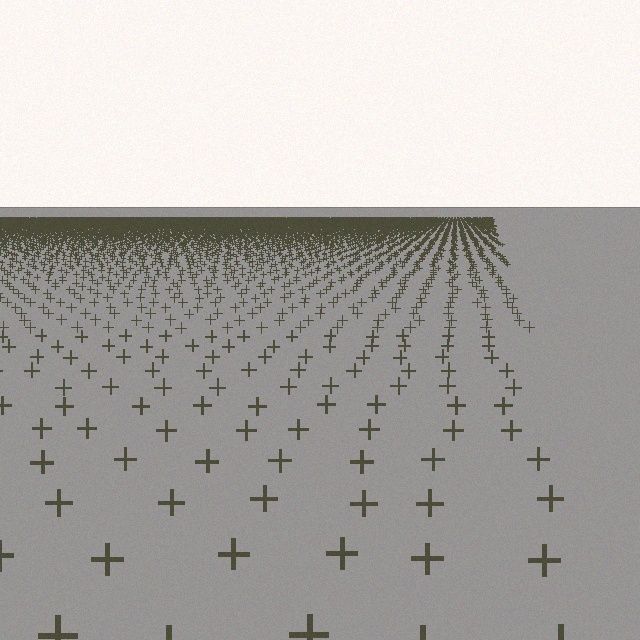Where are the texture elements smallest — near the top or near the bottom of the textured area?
Near the top.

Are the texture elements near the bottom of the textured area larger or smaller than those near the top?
Larger. Near the bottom, elements are closer to the viewer and appear at a bigger on-screen size.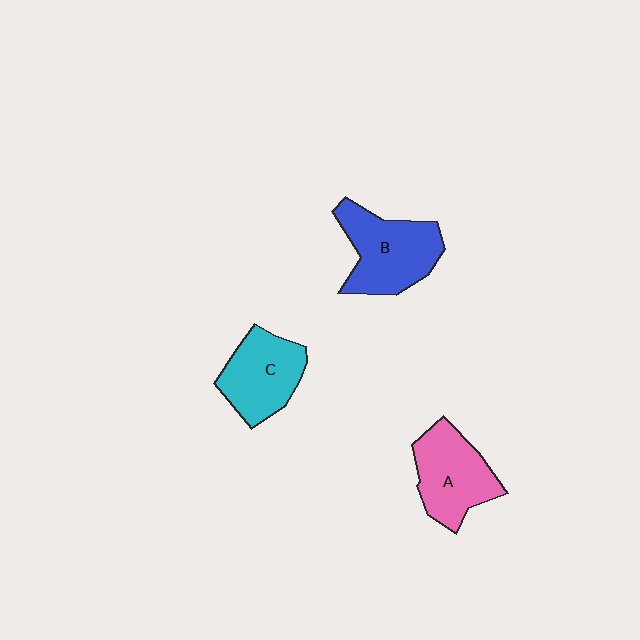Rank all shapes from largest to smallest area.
From largest to smallest: B (blue), A (pink), C (cyan).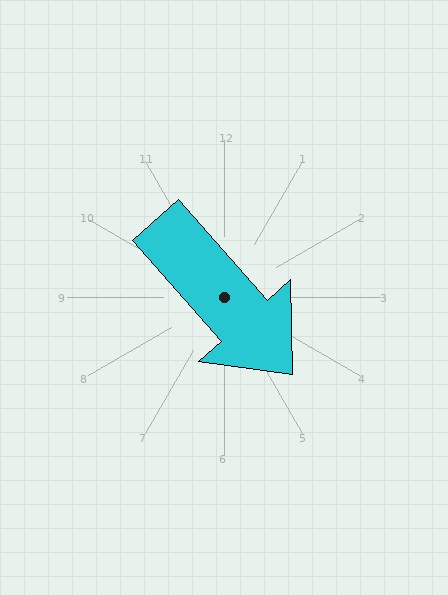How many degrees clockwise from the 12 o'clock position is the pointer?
Approximately 138 degrees.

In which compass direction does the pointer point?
Southeast.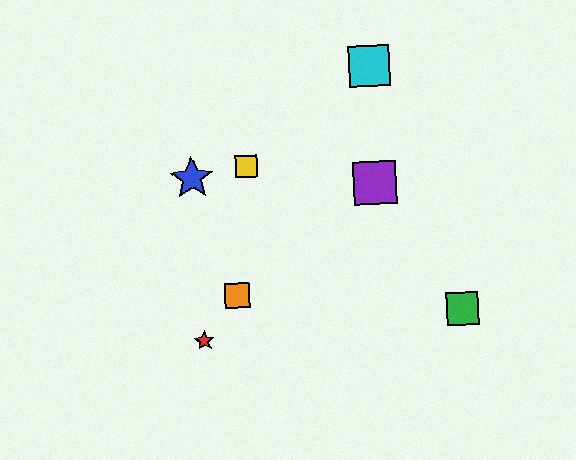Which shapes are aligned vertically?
The purple square, the cyan square are aligned vertically.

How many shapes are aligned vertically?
2 shapes (the purple square, the cyan square) are aligned vertically.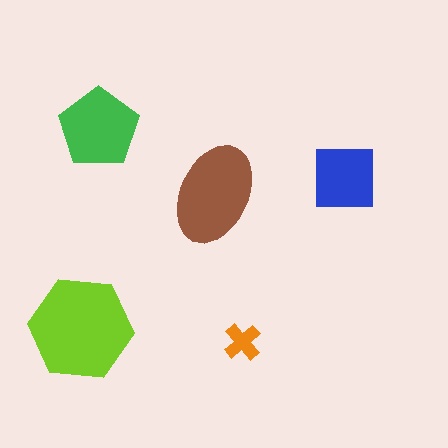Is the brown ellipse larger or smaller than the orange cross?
Larger.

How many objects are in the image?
There are 5 objects in the image.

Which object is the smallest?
The orange cross.